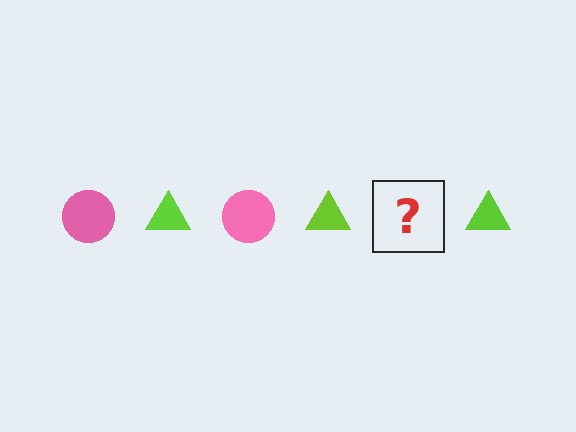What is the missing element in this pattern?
The missing element is a pink circle.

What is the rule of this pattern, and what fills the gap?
The rule is that the pattern alternates between pink circle and lime triangle. The gap should be filled with a pink circle.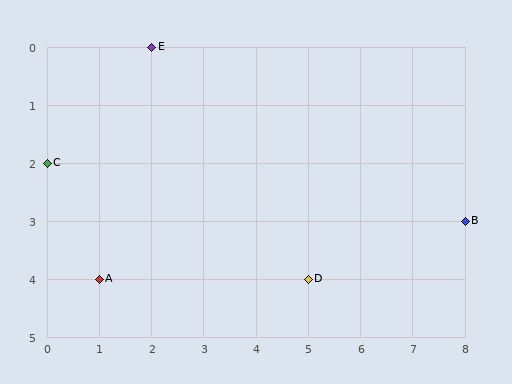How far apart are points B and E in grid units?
Points B and E are 6 columns and 3 rows apart (about 6.7 grid units diagonally).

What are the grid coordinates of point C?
Point C is at grid coordinates (0, 2).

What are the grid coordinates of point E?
Point E is at grid coordinates (2, 0).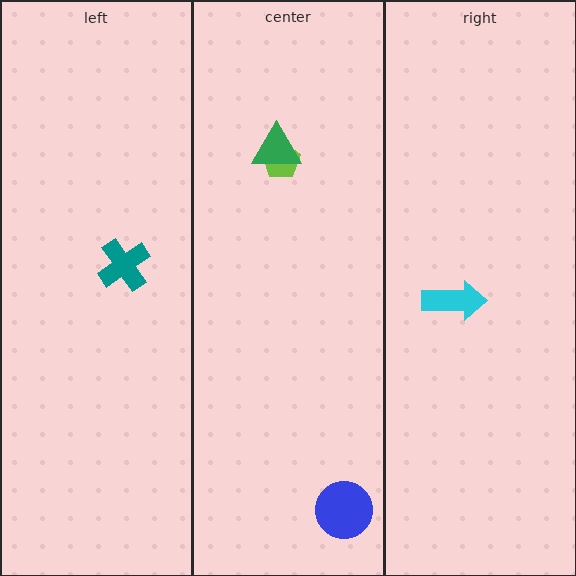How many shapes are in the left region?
1.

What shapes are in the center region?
The lime pentagon, the blue circle, the green triangle.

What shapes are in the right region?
The cyan arrow.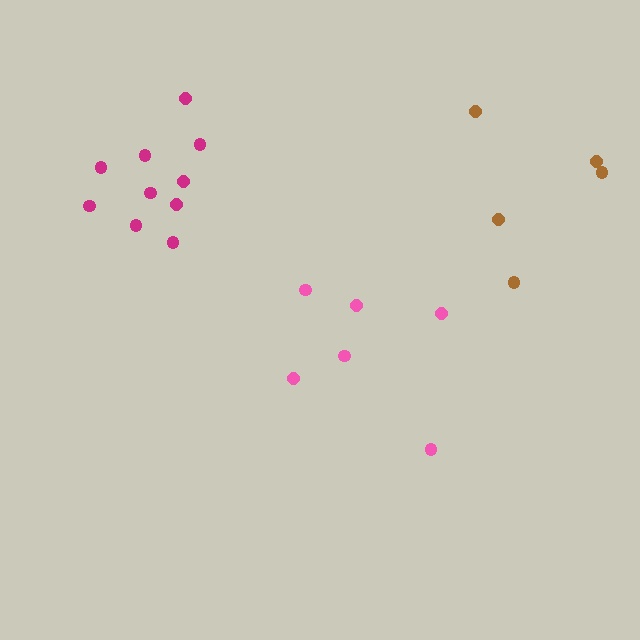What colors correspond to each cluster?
The clusters are colored: pink, brown, magenta.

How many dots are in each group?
Group 1: 6 dots, Group 2: 5 dots, Group 3: 10 dots (21 total).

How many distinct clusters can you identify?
There are 3 distinct clusters.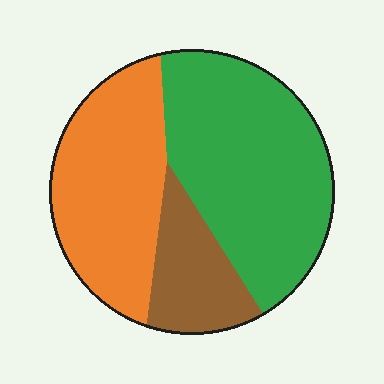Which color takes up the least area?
Brown, at roughly 15%.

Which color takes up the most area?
Green, at roughly 50%.